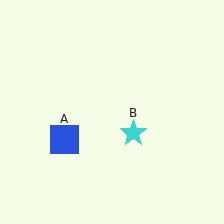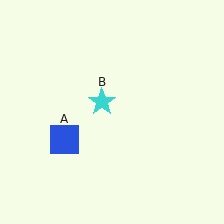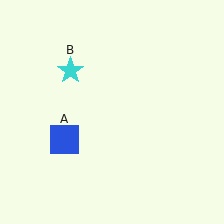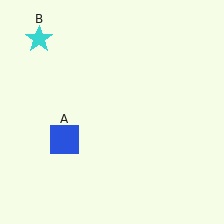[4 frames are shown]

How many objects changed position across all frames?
1 object changed position: cyan star (object B).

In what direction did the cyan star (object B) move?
The cyan star (object B) moved up and to the left.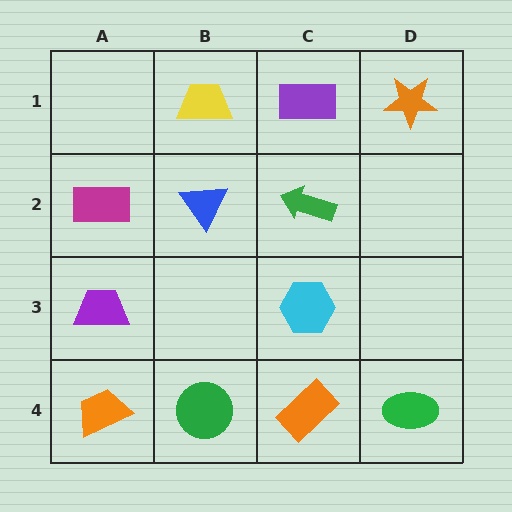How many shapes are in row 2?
3 shapes.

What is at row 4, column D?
A green ellipse.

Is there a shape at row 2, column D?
No, that cell is empty.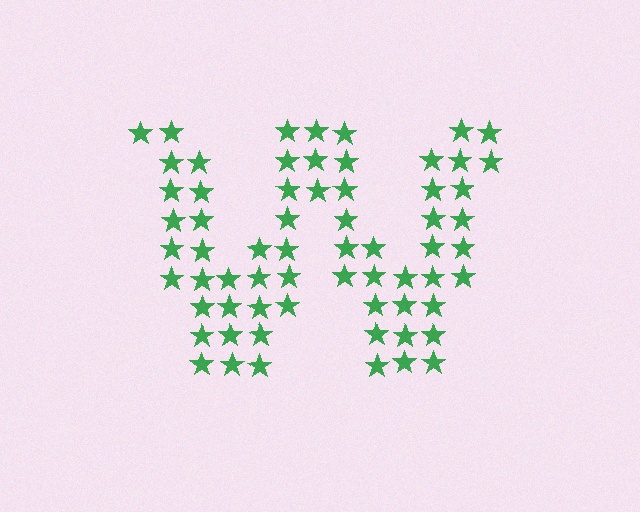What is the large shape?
The large shape is the letter W.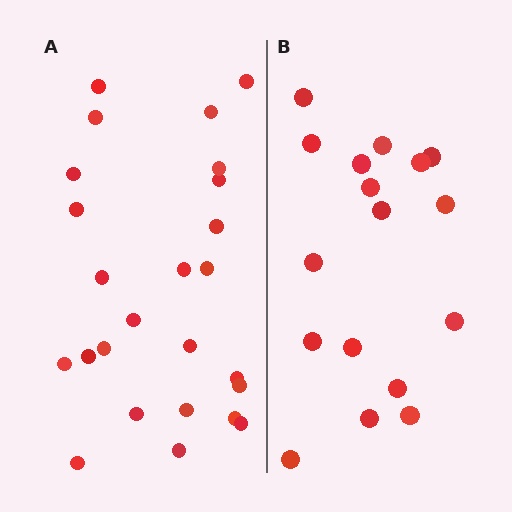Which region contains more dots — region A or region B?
Region A (the left region) has more dots.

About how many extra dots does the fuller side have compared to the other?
Region A has roughly 8 or so more dots than region B.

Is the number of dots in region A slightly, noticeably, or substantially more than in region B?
Region A has substantially more. The ratio is roughly 1.5 to 1.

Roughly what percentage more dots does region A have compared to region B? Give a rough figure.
About 45% more.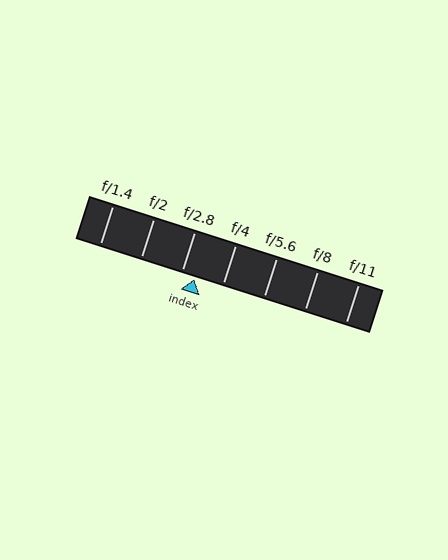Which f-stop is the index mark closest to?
The index mark is closest to f/2.8.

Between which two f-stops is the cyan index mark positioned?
The index mark is between f/2.8 and f/4.